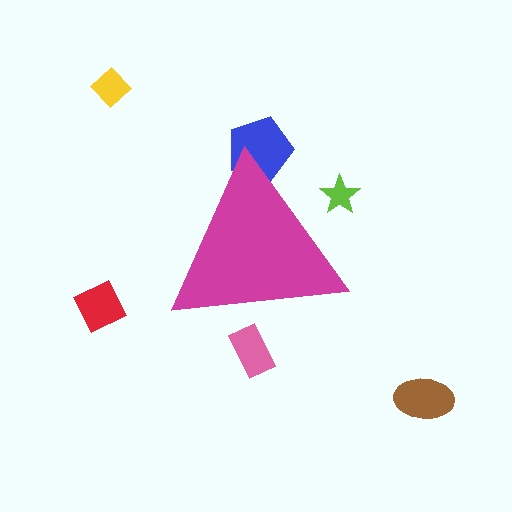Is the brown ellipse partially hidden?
No, the brown ellipse is fully visible.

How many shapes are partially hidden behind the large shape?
3 shapes are partially hidden.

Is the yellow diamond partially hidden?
No, the yellow diamond is fully visible.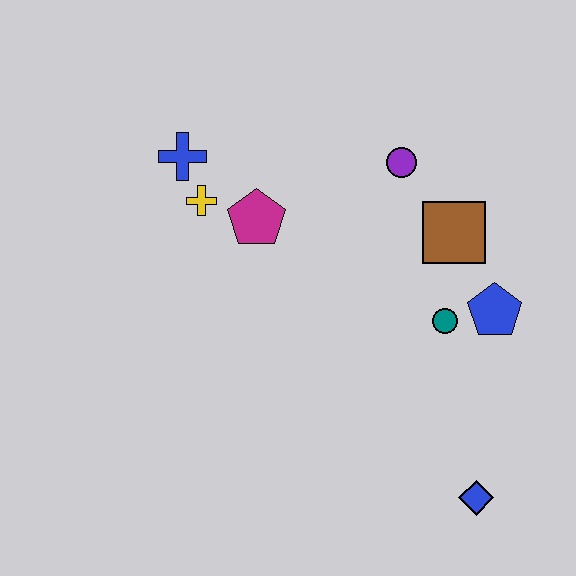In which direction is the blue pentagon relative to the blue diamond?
The blue pentagon is above the blue diamond.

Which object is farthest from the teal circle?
The blue cross is farthest from the teal circle.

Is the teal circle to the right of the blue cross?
Yes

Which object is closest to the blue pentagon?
The teal circle is closest to the blue pentagon.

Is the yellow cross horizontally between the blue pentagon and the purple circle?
No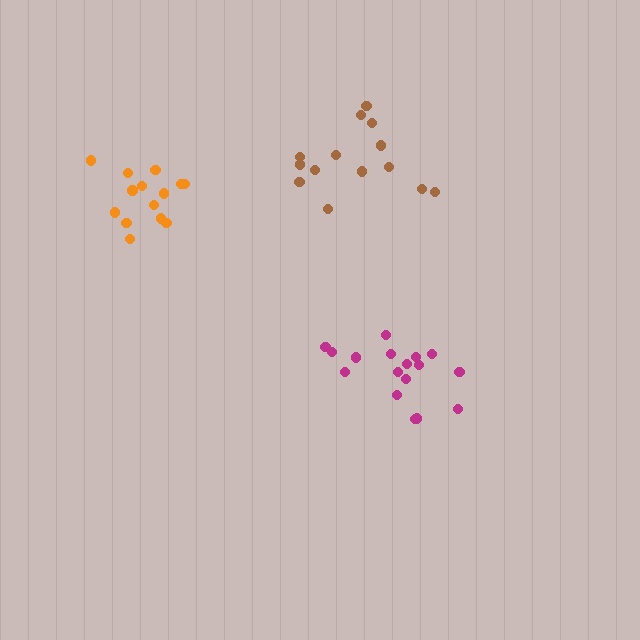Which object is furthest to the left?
The orange cluster is leftmost.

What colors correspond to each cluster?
The clusters are colored: magenta, orange, brown.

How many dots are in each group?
Group 1: 17 dots, Group 2: 14 dots, Group 3: 14 dots (45 total).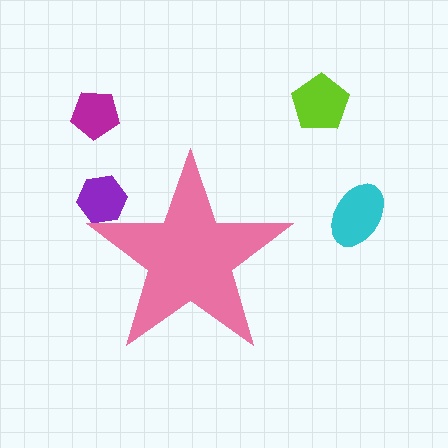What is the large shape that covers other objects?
A pink star.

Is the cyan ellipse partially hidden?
No, the cyan ellipse is fully visible.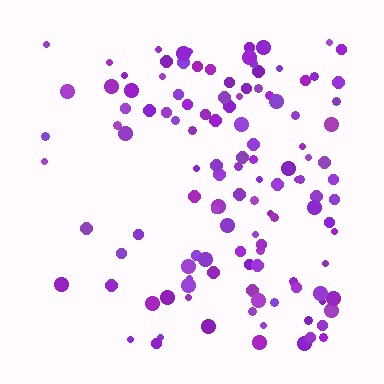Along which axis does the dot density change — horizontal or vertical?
Horizontal.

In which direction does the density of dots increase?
From left to right, with the right side densest.